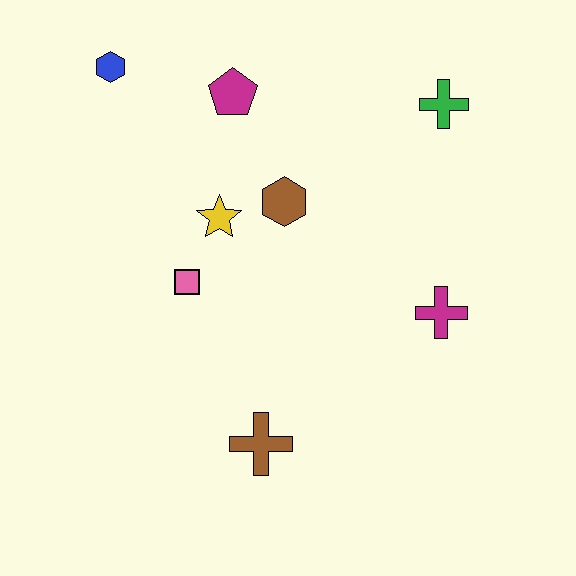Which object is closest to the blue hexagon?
The magenta pentagon is closest to the blue hexagon.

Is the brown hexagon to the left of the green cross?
Yes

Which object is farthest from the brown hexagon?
The brown cross is farthest from the brown hexagon.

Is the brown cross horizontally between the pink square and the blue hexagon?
No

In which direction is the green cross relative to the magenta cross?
The green cross is above the magenta cross.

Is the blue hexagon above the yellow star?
Yes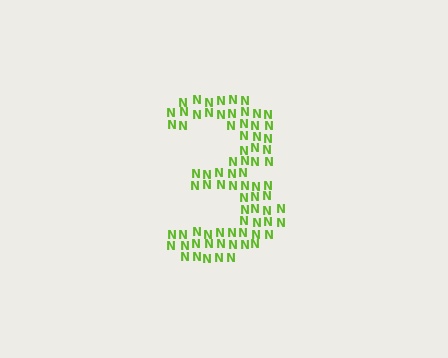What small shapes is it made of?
It is made of small letter N's.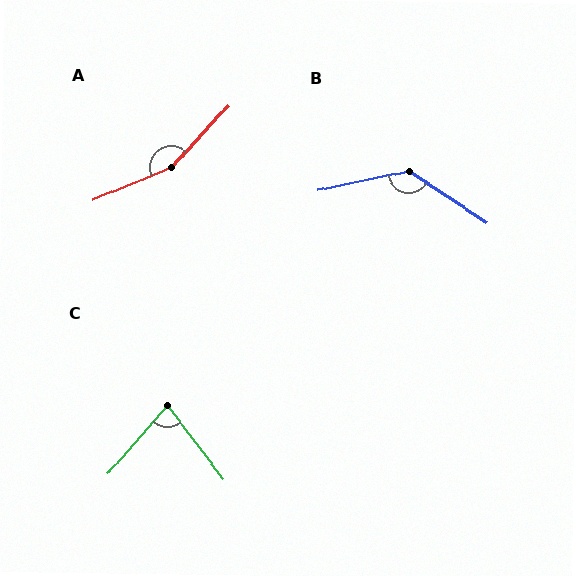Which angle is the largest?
A, at approximately 155 degrees.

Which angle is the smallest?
C, at approximately 78 degrees.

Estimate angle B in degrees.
Approximately 134 degrees.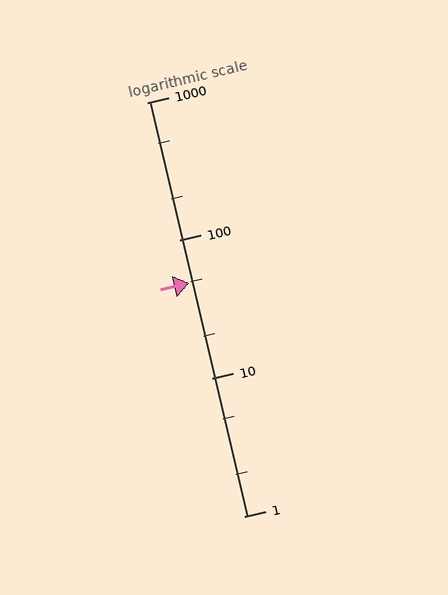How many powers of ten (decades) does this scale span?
The scale spans 3 decades, from 1 to 1000.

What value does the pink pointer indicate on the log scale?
The pointer indicates approximately 49.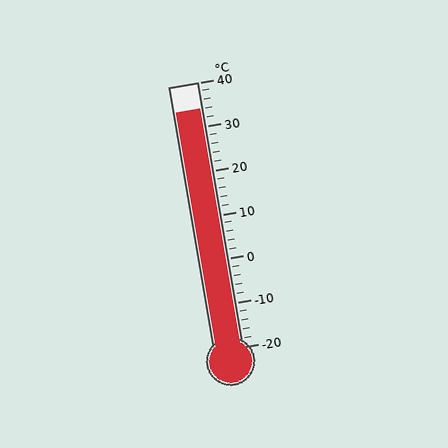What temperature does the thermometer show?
The thermometer shows approximately 34°C.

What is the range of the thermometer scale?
The thermometer scale ranges from -20°C to 40°C.